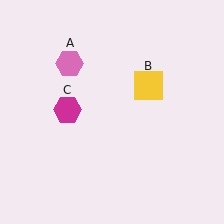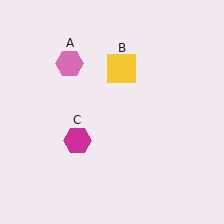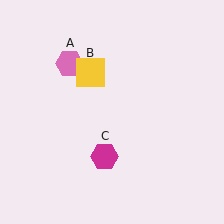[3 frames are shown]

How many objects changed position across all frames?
2 objects changed position: yellow square (object B), magenta hexagon (object C).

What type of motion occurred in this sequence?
The yellow square (object B), magenta hexagon (object C) rotated counterclockwise around the center of the scene.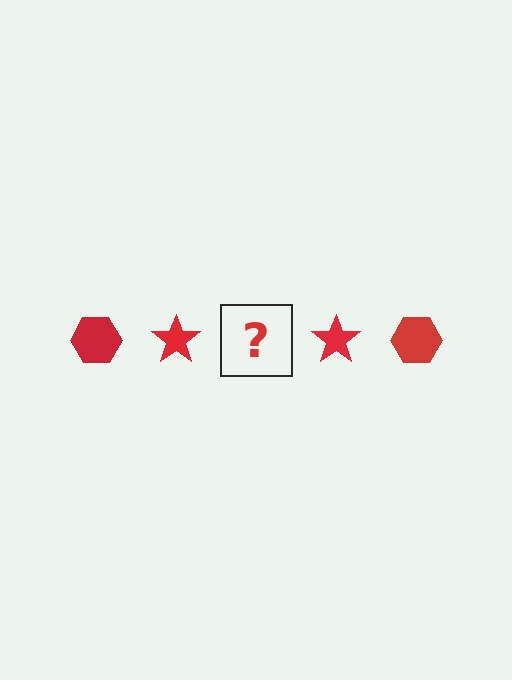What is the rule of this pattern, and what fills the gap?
The rule is that the pattern cycles through hexagon, star shapes in red. The gap should be filled with a red hexagon.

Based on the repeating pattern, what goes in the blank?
The blank should be a red hexagon.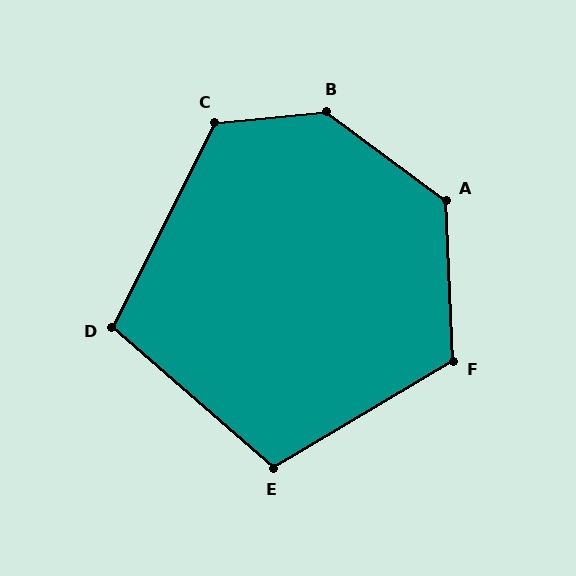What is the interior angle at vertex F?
Approximately 118 degrees (obtuse).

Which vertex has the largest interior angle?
B, at approximately 137 degrees.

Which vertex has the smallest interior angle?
D, at approximately 104 degrees.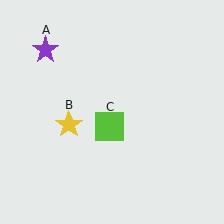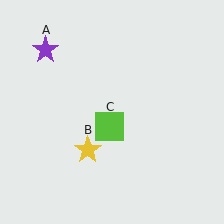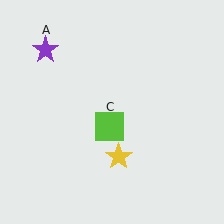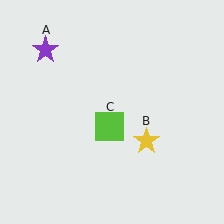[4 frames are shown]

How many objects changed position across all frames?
1 object changed position: yellow star (object B).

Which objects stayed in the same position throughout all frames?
Purple star (object A) and lime square (object C) remained stationary.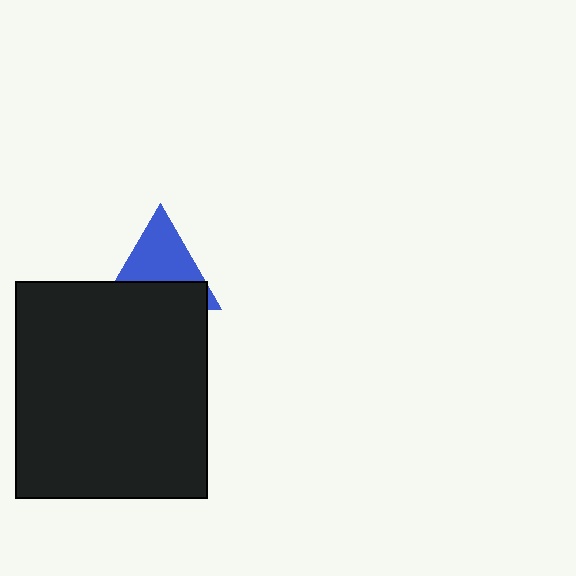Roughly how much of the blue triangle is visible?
About half of it is visible (roughly 57%).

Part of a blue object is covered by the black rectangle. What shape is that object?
It is a triangle.